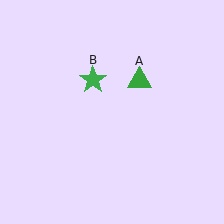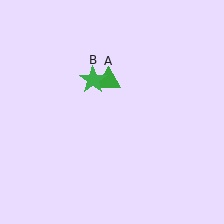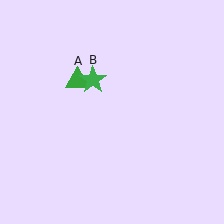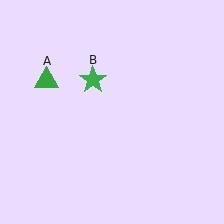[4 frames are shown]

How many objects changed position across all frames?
1 object changed position: green triangle (object A).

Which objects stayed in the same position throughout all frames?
Green star (object B) remained stationary.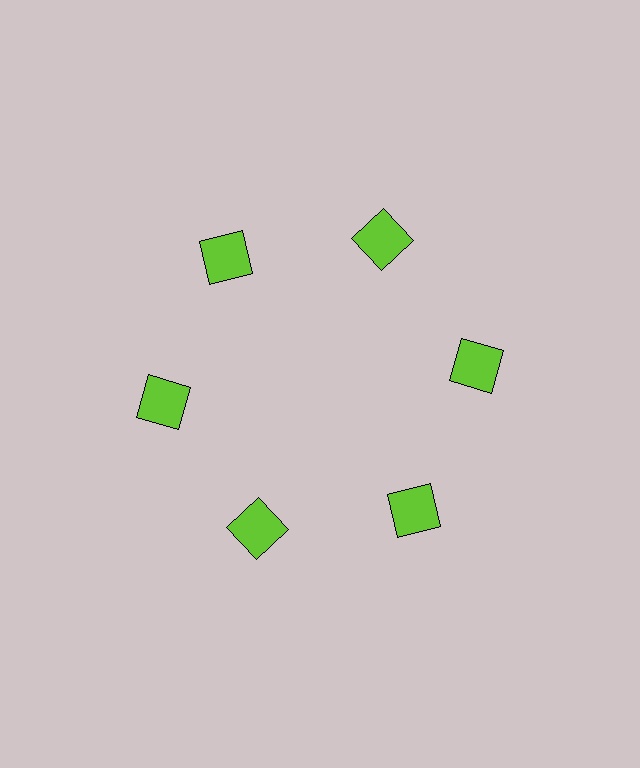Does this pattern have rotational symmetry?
Yes, this pattern has 6-fold rotational symmetry. It looks the same after rotating 60 degrees around the center.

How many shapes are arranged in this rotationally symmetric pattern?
There are 6 shapes, arranged in 6 groups of 1.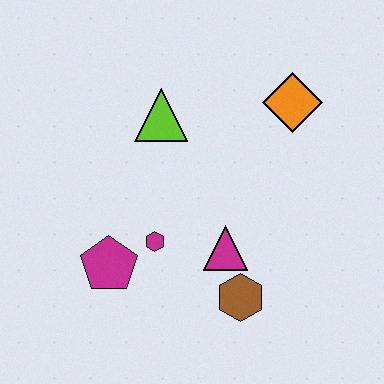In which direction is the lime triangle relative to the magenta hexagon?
The lime triangle is above the magenta hexagon.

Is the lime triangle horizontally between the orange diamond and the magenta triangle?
No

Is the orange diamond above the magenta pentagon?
Yes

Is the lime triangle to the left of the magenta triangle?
Yes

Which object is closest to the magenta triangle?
The brown hexagon is closest to the magenta triangle.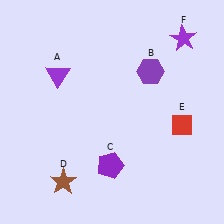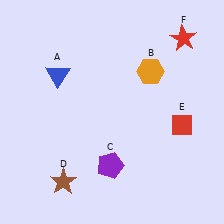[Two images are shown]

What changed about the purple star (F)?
In Image 1, F is purple. In Image 2, it changed to red.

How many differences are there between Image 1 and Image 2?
There are 3 differences between the two images.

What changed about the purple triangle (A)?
In Image 1, A is purple. In Image 2, it changed to blue.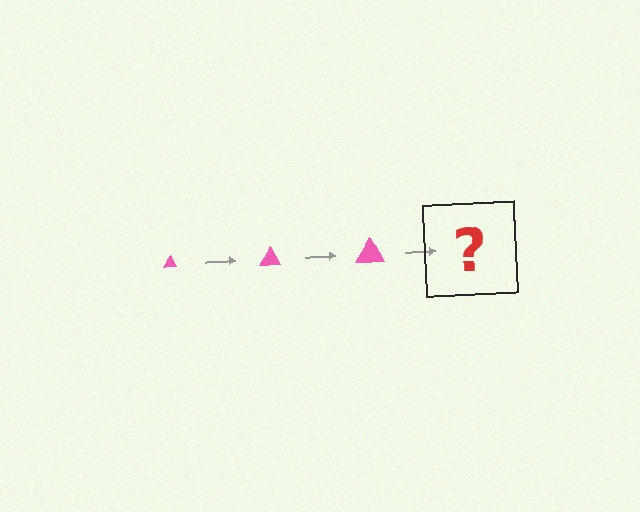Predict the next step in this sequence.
The next step is a pink triangle, larger than the previous one.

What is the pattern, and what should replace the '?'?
The pattern is that the triangle gets progressively larger each step. The '?' should be a pink triangle, larger than the previous one.